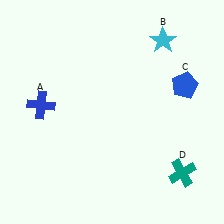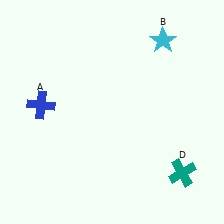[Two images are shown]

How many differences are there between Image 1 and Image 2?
There is 1 difference between the two images.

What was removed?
The blue pentagon (C) was removed in Image 2.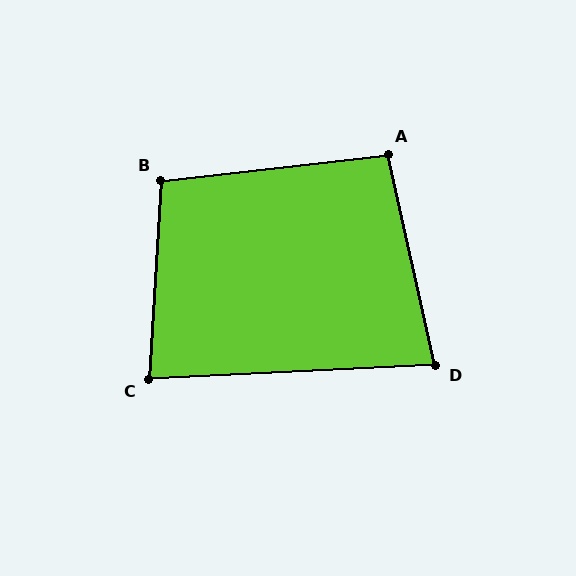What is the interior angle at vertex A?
Approximately 96 degrees (obtuse).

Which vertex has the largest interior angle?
B, at approximately 100 degrees.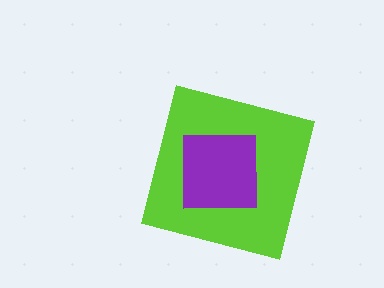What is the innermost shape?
The purple square.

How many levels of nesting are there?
2.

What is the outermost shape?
The lime square.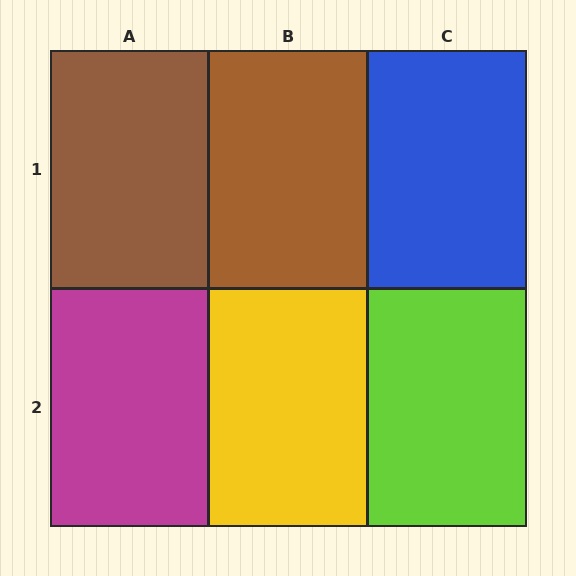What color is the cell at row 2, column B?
Yellow.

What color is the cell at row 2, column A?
Magenta.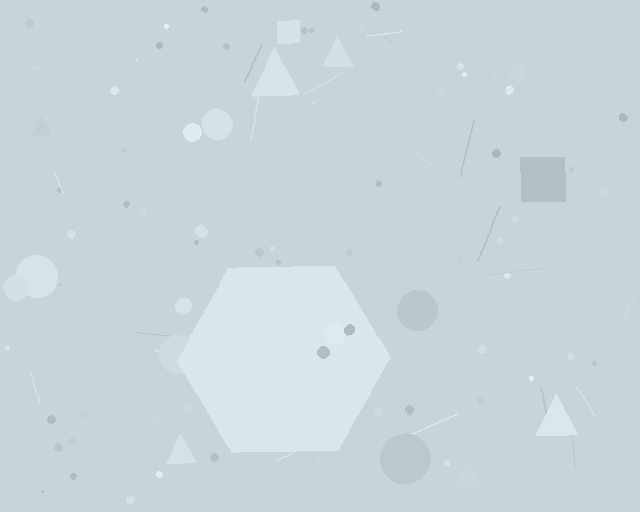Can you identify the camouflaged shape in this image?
The camouflaged shape is a hexagon.